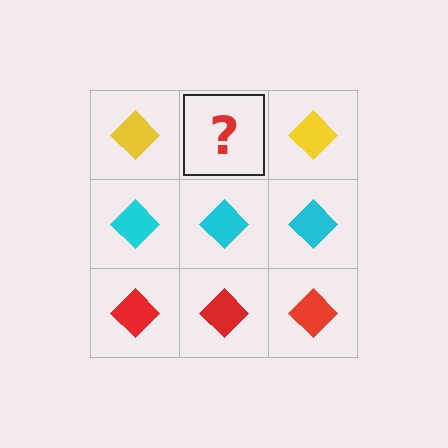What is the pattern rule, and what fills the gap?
The rule is that each row has a consistent color. The gap should be filled with a yellow diamond.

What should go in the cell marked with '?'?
The missing cell should contain a yellow diamond.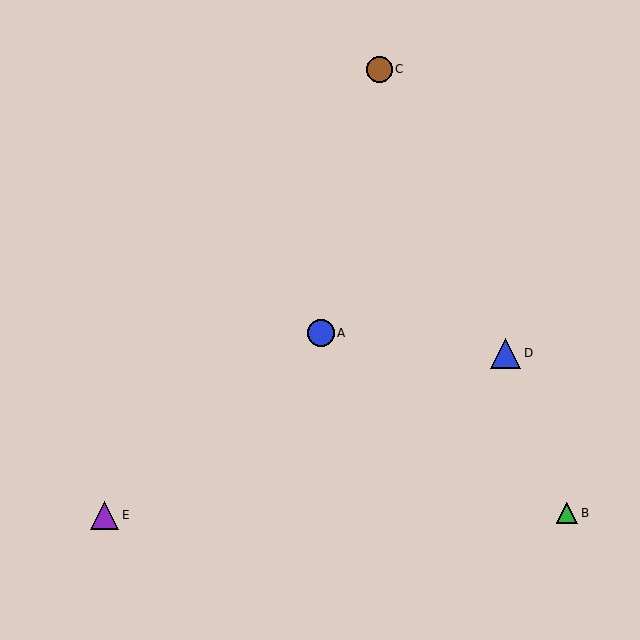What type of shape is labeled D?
Shape D is a blue triangle.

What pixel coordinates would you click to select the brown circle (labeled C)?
Click at (380, 69) to select the brown circle C.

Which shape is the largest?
The blue triangle (labeled D) is the largest.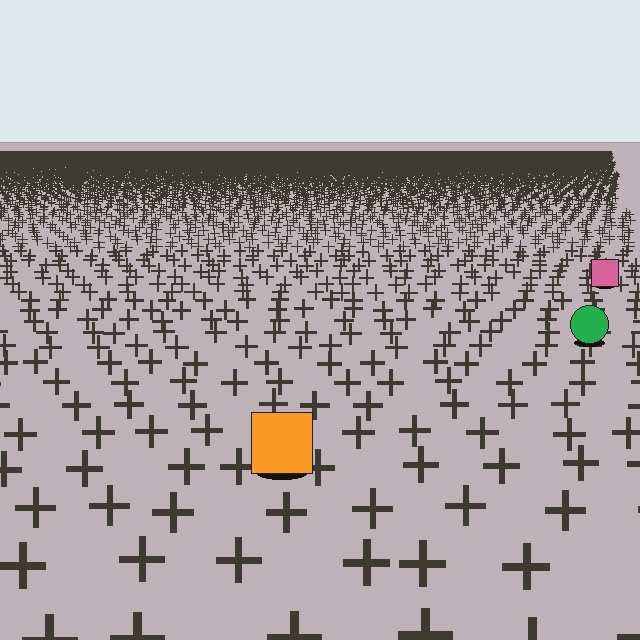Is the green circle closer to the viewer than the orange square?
No. The orange square is closer — you can tell from the texture gradient: the ground texture is coarser near it.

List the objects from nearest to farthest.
From nearest to farthest: the orange square, the green circle, the pink square.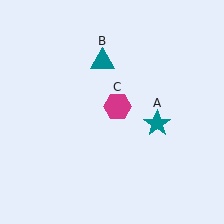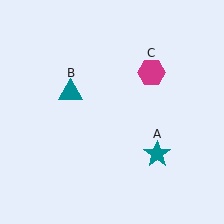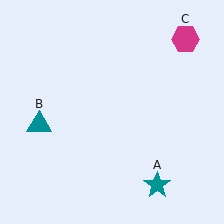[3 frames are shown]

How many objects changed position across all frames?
3 objects changed position: teal star (object A), teal triangle (object B), magenta hexagon (object C).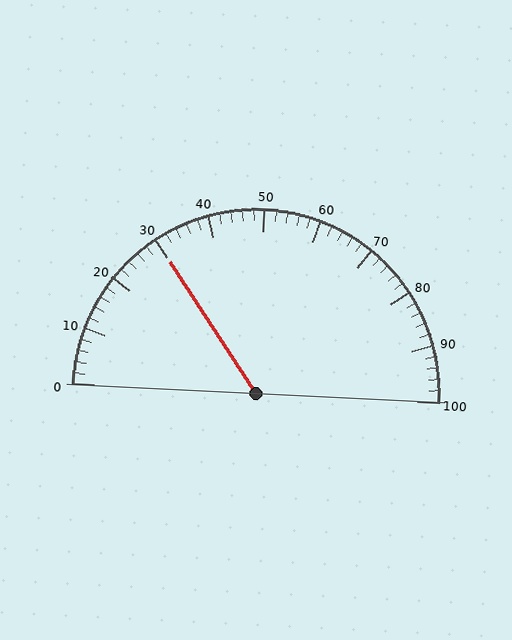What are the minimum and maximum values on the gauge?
The gauge ranges from 0 to 100.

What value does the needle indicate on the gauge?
The needle indicates approximately 30.